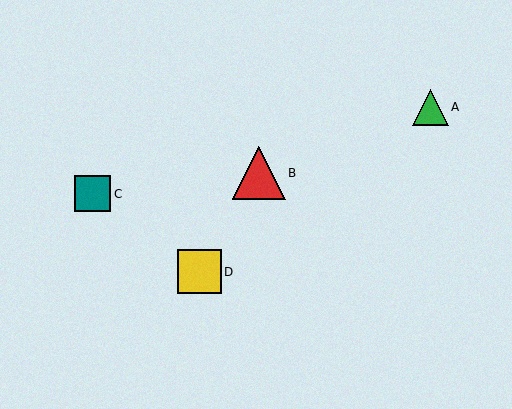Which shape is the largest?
The red triangle (labeled B) is the largest.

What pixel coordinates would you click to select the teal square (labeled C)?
Click at (93, 194) to select the teal square C.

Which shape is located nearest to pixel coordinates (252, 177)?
The red triangle (labeled B) at (259, 173) is nearest to that location.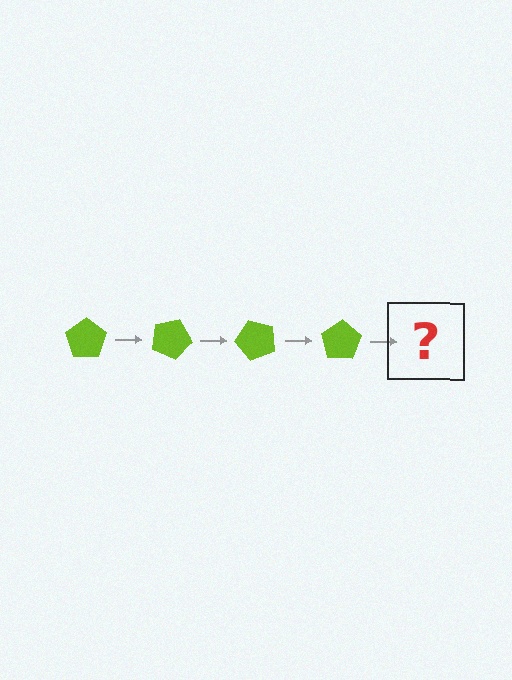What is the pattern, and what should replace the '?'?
The pattern is that the pentagon rotates 25 degrees each step. The '?' should be a lime pentagon rotated 100 degrees.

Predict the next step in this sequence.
The next step is a lime pentagon rotated 100 degrees.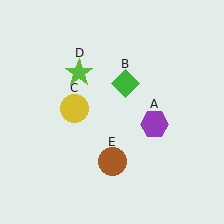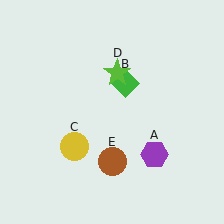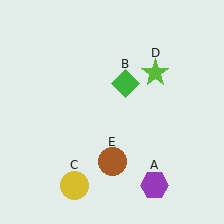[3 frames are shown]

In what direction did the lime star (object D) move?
The lime star (object D) moved right.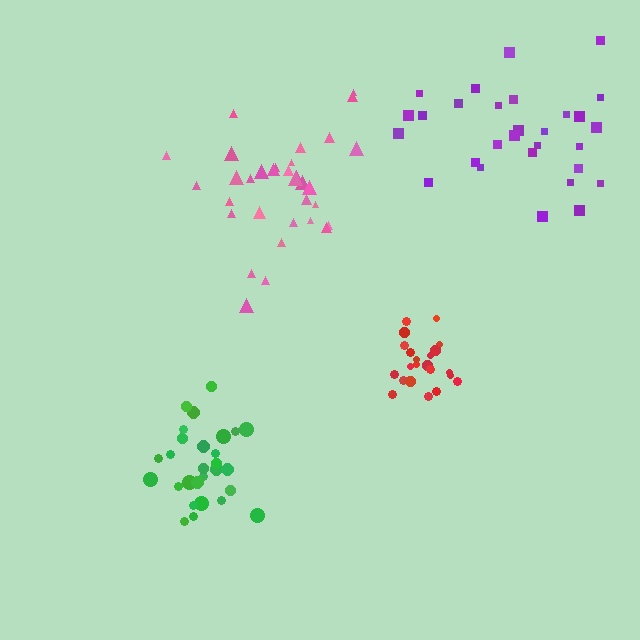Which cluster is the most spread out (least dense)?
Purple.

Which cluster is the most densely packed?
Red.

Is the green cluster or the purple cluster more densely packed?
Green.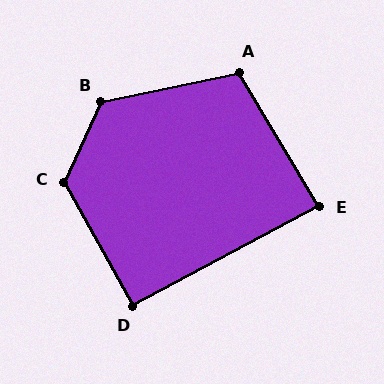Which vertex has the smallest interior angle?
E, at approximately 87 degrees.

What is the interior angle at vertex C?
Approximately 126 degrees (obtuse).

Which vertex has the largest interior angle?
B, at approximately 126 degrees.